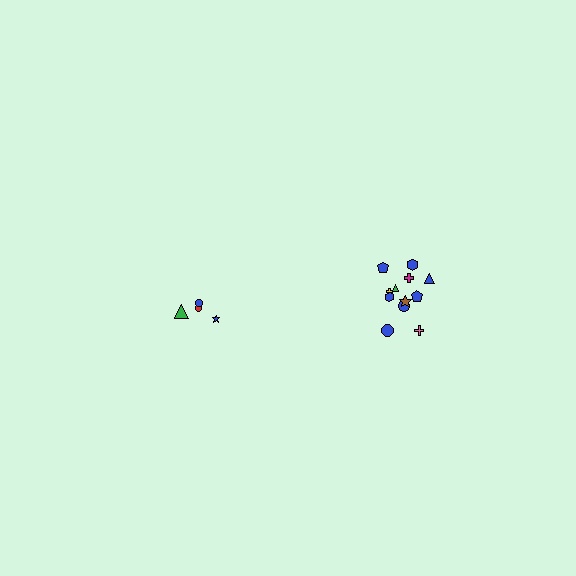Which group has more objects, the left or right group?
The right group.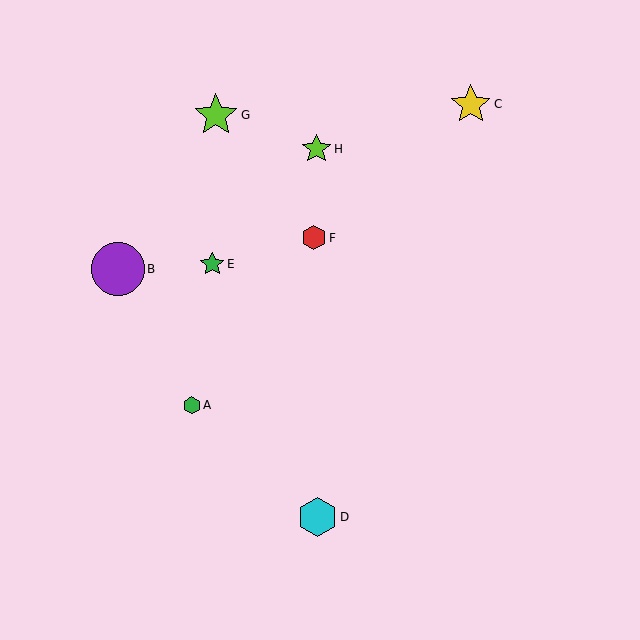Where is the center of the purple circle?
The center of the purple circle is at (118, 269).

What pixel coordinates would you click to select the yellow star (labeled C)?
Click at (471, 104) to select the yellow star C.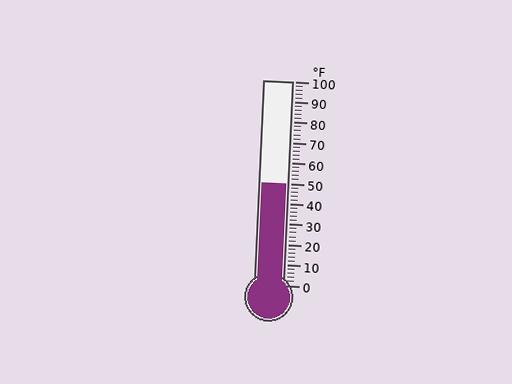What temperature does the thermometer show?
The thermometer shows approximately 50°F.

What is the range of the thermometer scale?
The thermometer scale ranges from 0°F to 100°F.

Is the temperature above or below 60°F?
The temperature is below 60°F.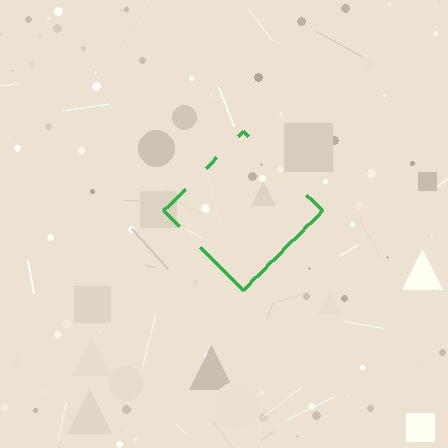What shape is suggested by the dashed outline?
The dashed outline suggests a diamond.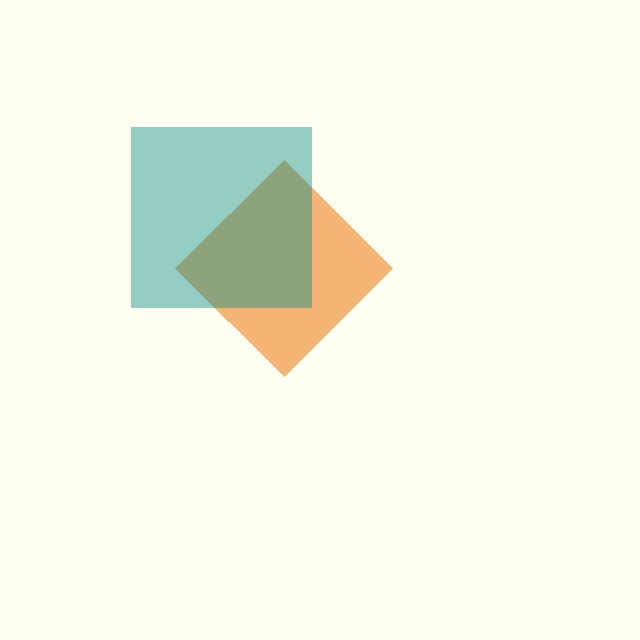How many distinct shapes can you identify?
There are 2 distinct shapes: an orange diamond, a teal square.